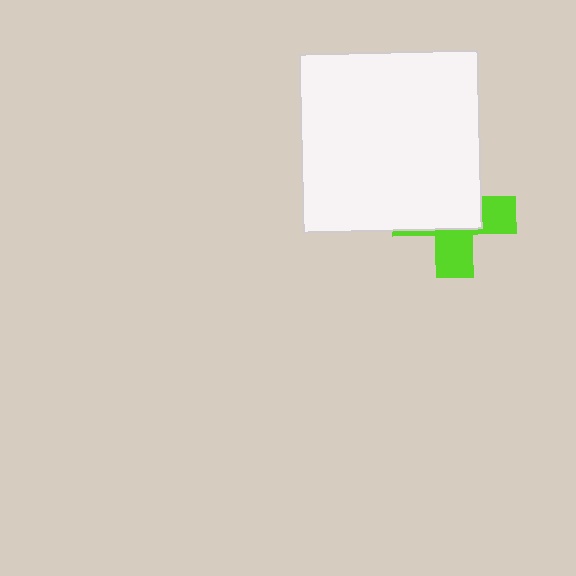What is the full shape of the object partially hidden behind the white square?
The partially hidden object is a lime cross.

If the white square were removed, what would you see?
You would see the complete lime cross.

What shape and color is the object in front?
The object in front is a white square.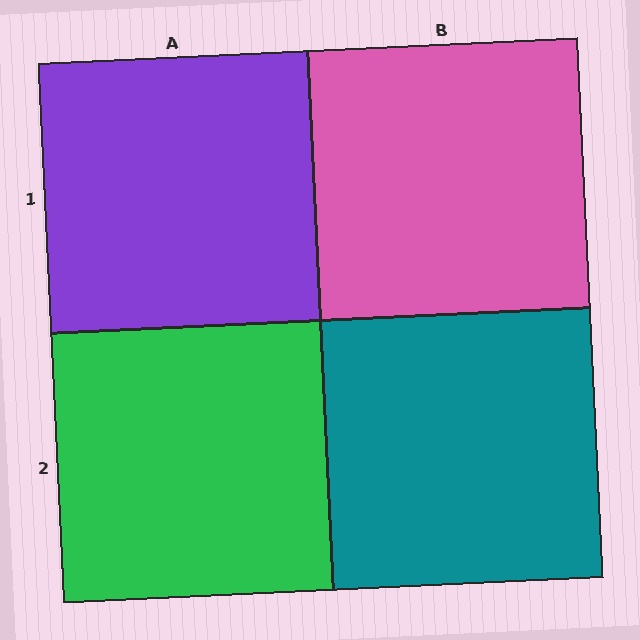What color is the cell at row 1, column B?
Pink.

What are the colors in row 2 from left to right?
Green, teal.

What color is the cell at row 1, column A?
Purple.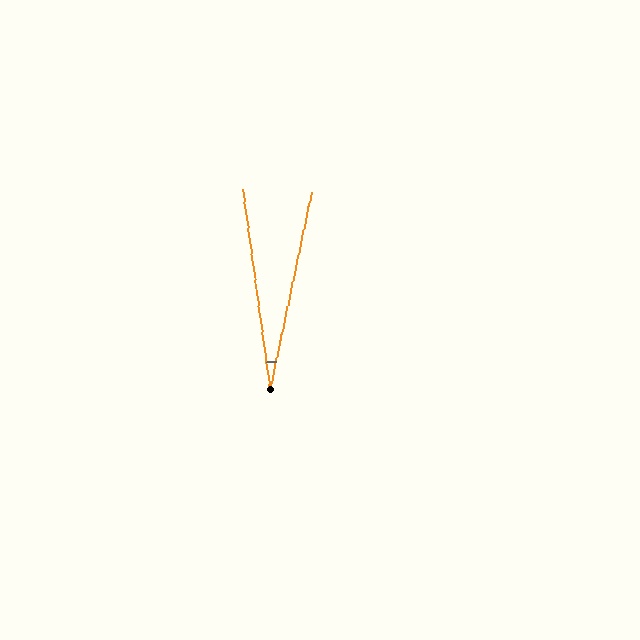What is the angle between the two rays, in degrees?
Approximately 20 degrees.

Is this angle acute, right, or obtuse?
It is acute.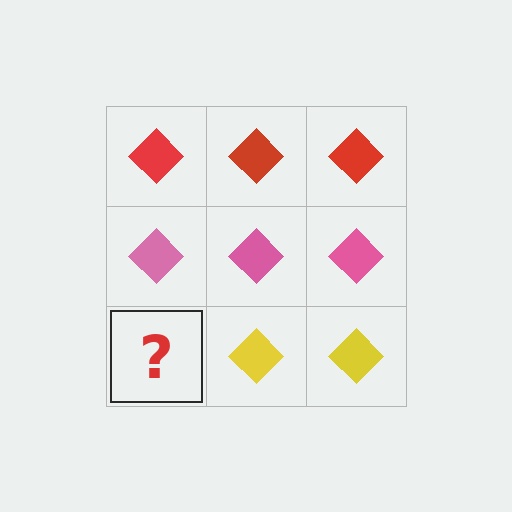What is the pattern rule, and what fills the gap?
The rule is that each row has a consistent color. The gap should be filled with a yellow diamond.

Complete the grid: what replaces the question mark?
The question mark should be replaced with a yellow diamond.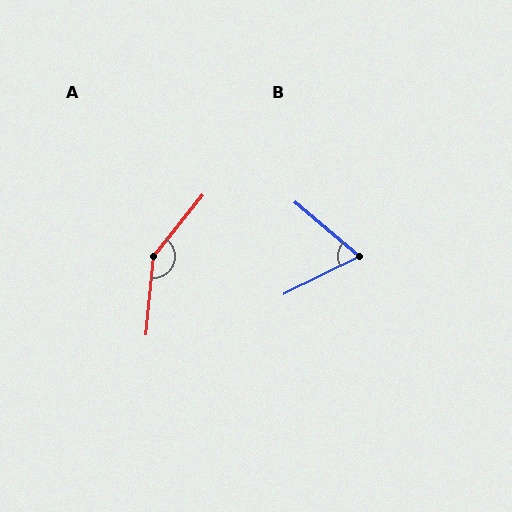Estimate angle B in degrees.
Approximately 67 degrees.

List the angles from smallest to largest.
B (67°), A (146°).